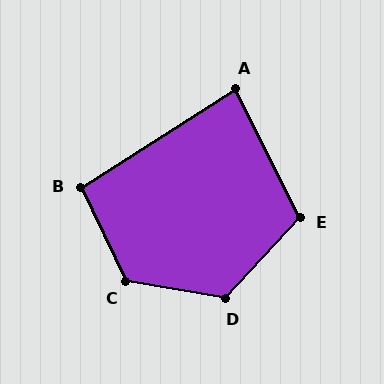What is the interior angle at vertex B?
Approximately 97 degrees (obtuse).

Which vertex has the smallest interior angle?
A, at approximately 84 degrees.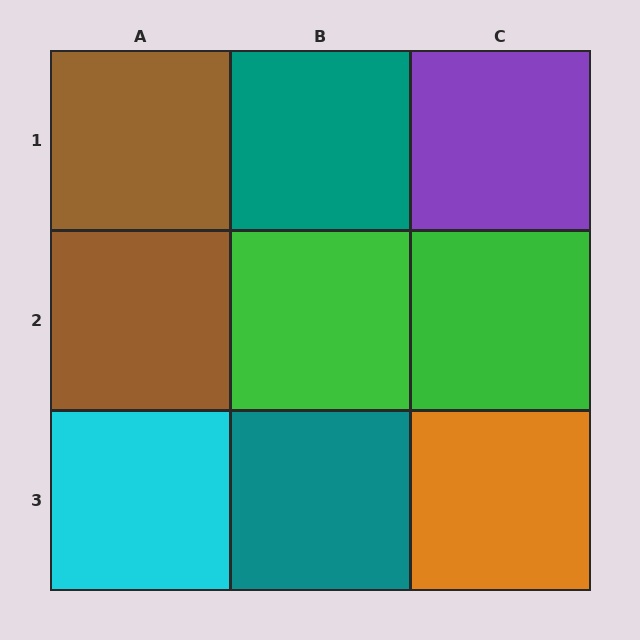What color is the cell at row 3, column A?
Cyan.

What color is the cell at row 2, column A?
Brown.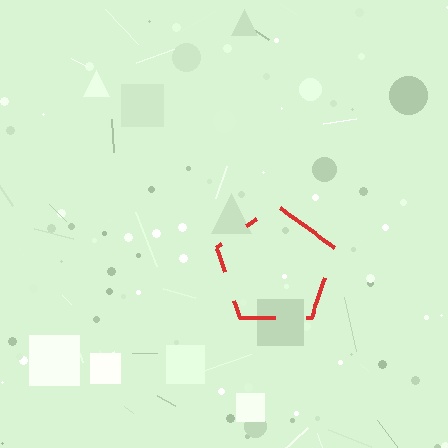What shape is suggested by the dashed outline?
The dashed outline suggests a pentagon.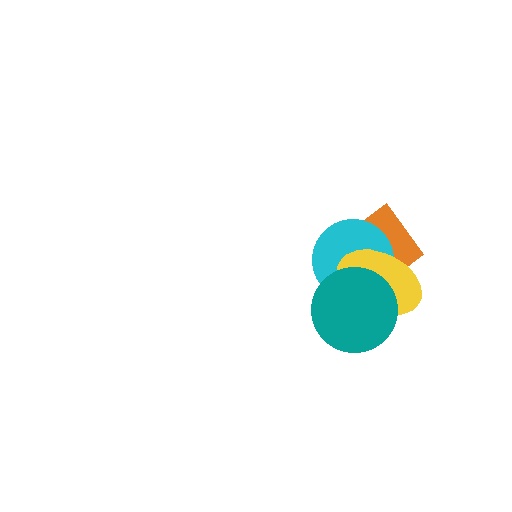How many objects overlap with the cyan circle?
3 objects overlap with the cyan circle.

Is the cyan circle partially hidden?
Yes, it is partially covered by another shape.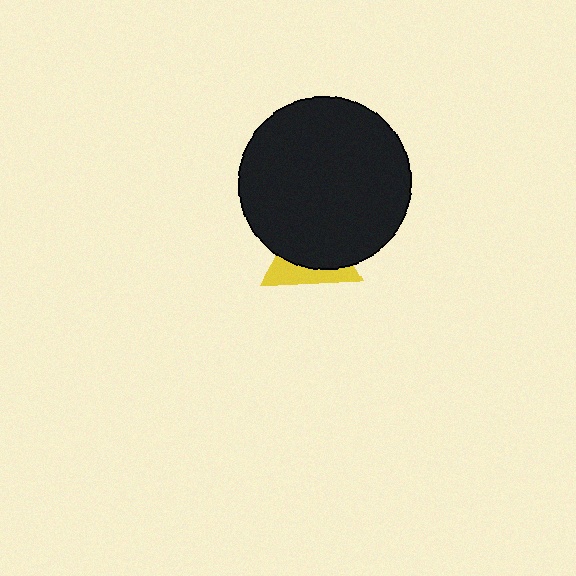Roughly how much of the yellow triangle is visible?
A small part of it is visible (roughly 37%).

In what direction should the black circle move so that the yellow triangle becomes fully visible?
The black circle should move up. That is the shortest direction to clear the overlap and leave the yellow triangle fully visible.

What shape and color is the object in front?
The object in front is a black circle.